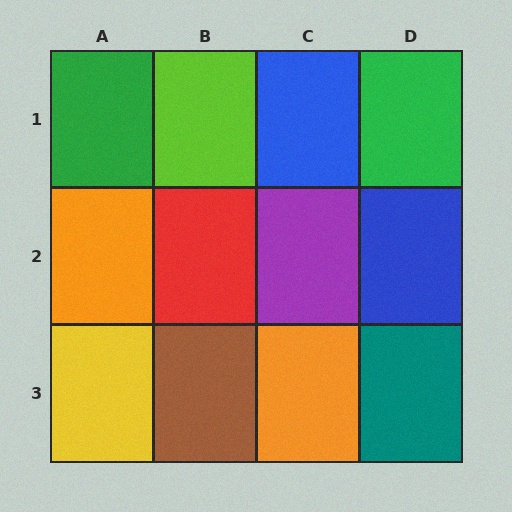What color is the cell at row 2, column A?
Orange.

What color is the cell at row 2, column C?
Purple.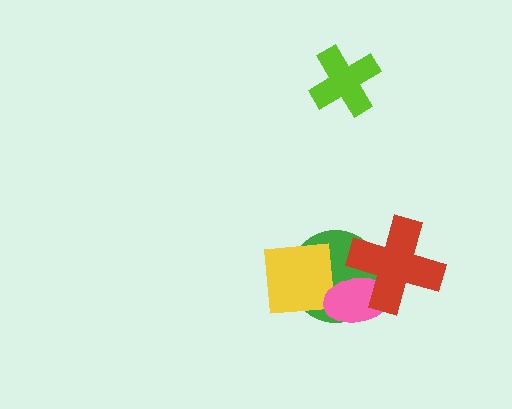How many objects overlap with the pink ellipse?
2 objects overlap with the pink ellipse.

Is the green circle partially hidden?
Yes, it is partially covered by another shape.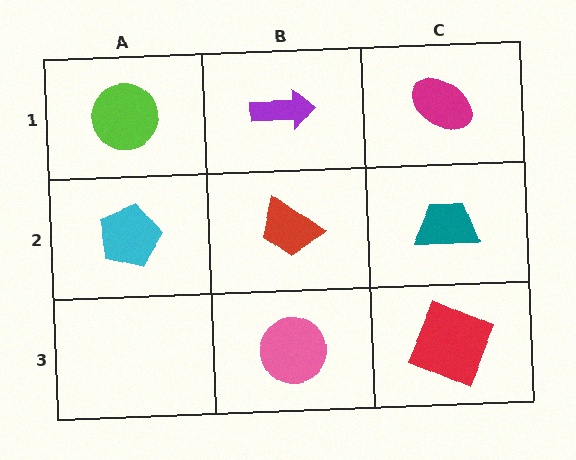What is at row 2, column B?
A red trapezoid.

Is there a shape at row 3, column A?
No, that cell is empty.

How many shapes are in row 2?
3 shapes.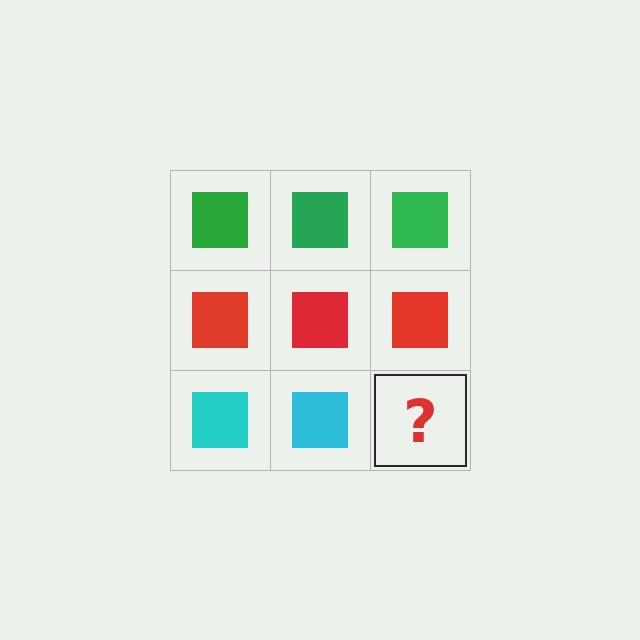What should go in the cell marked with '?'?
The missing cell should contain a cyan square.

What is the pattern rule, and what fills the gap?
The rule is that each row has a consistent color. The gap should be filled with a cyan square.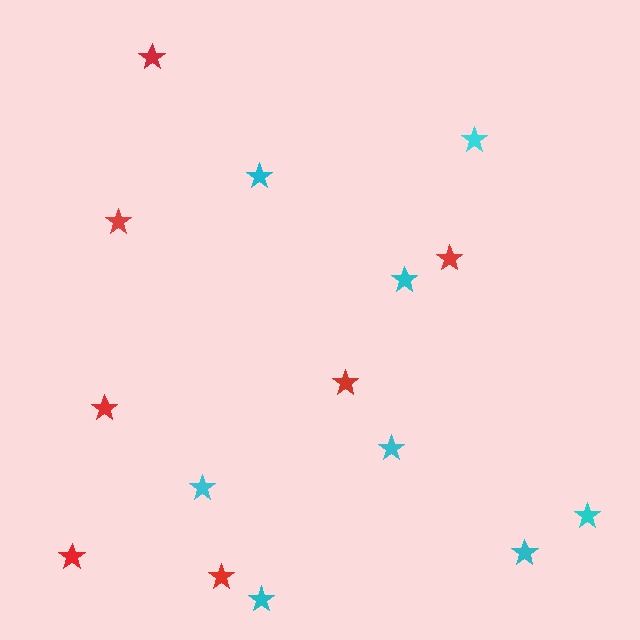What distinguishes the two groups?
There are 2 groups: one group of red stars (7) and one group of cyan stars (8).